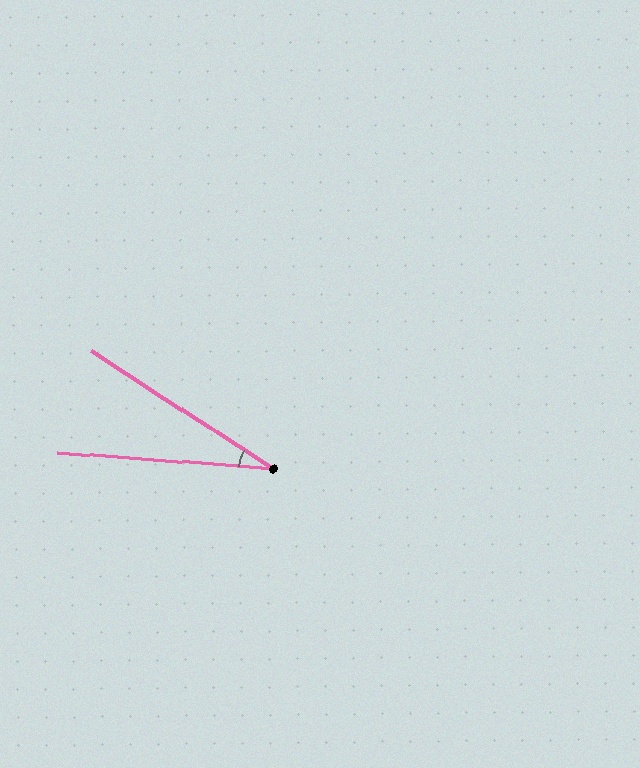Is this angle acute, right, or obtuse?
It is acute.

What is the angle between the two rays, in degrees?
Approximately 29 degrees.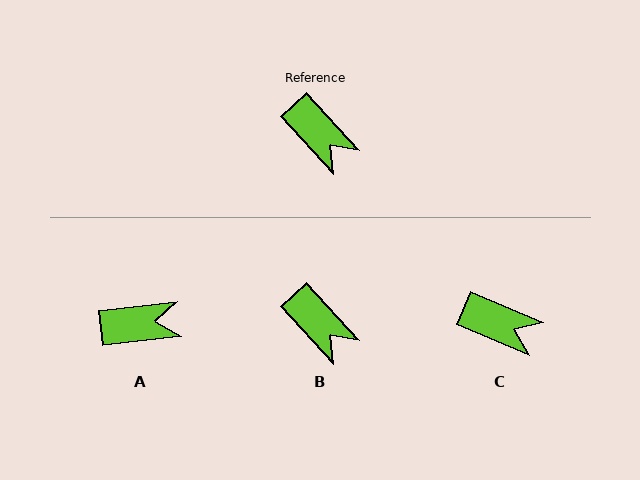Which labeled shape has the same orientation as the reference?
B.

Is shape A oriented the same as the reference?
No, it is off by about 54 degrees.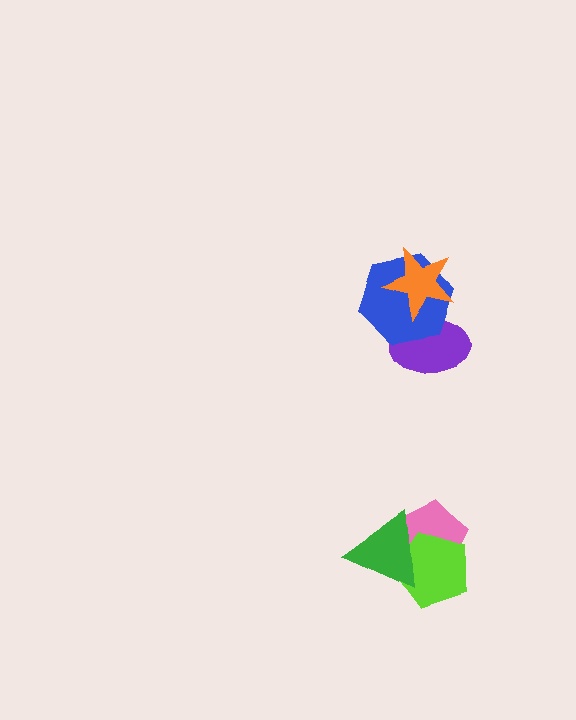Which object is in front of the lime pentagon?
The green triangle is in front of the lime pentagon.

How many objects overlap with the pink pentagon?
2 objects overlap with the pink pentagon.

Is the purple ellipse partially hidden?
Yes, it is partially covered by another shape.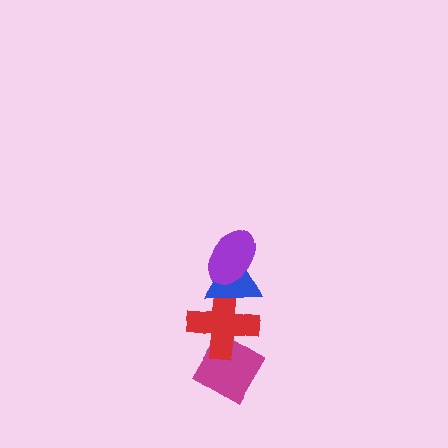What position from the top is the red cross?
The red cross is 3rd from the top.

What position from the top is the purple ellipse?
The purple ellipse is 1st from the top.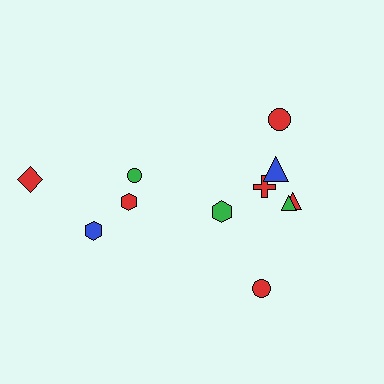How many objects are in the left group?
There are 4 objects.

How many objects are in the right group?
There are 7 objects.